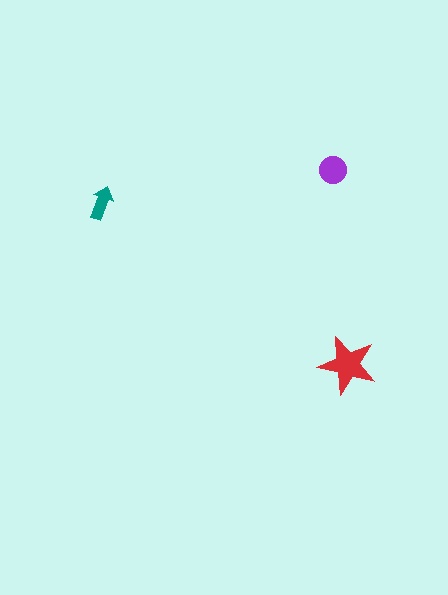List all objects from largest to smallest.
The red star, the purple circle, the teal arrow.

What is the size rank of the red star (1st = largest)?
1st.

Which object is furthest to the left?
The teal arrow is leftmost.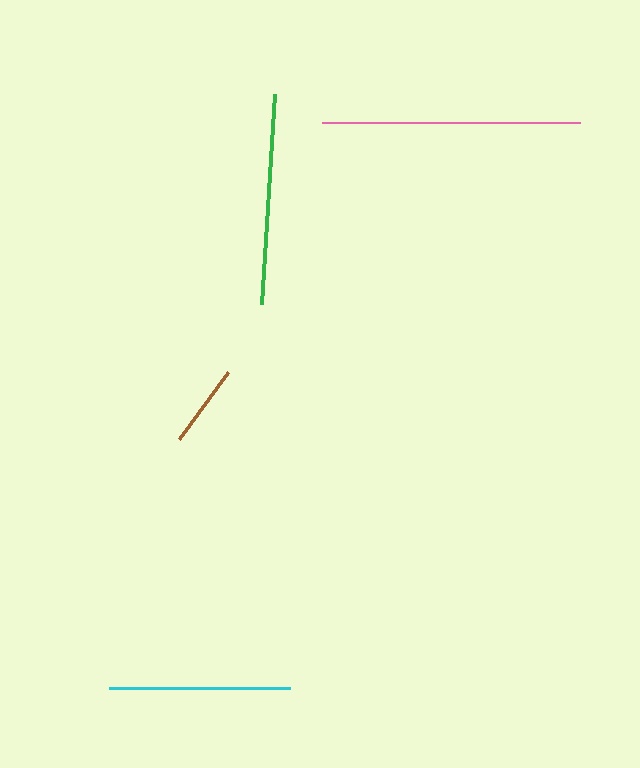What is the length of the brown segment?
The brown segment is approximately 83 pixels long.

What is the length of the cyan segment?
The cyan segment is approximately 181 pixels long.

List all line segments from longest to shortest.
From longest to shortest: pink, green, cyan, brown.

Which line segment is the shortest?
The brown line is the shortest at approximately 83 pixels.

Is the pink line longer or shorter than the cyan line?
The pink line is longer than the cyan line.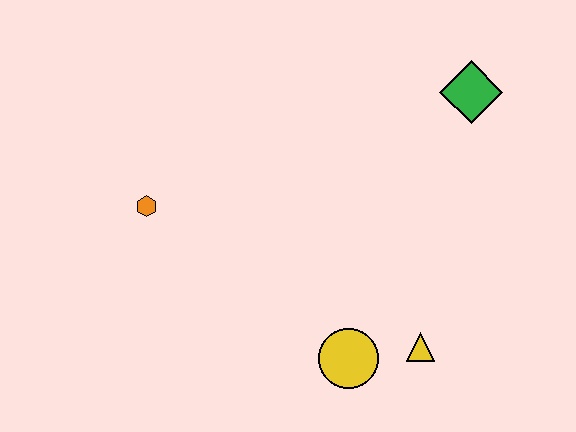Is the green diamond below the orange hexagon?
No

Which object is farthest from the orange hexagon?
The green diamond is farthest from the orange hexagon.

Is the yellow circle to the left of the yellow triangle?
Yes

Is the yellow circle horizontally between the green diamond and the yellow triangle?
No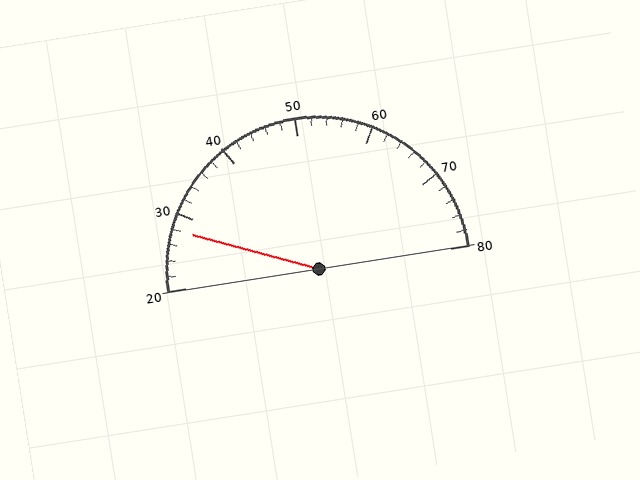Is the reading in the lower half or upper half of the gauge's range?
The reading is in the lower half of the range (20 to 80).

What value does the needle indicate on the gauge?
The needle indicates approximately 28.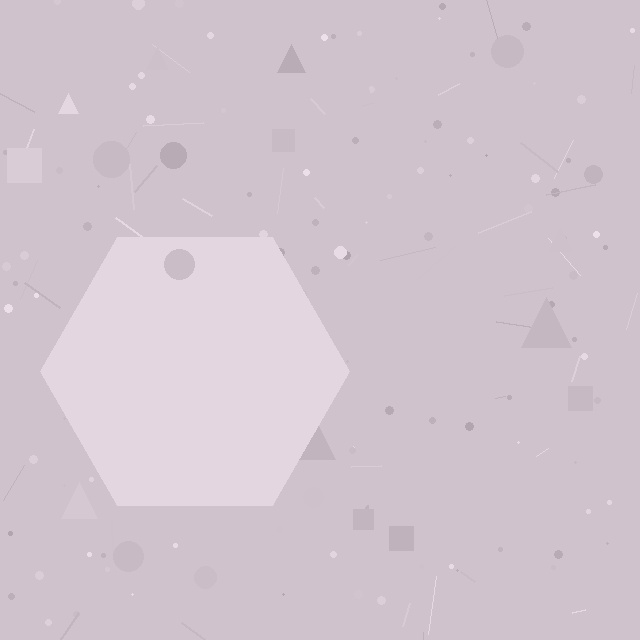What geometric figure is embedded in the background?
A hexagon is embedded in the background.